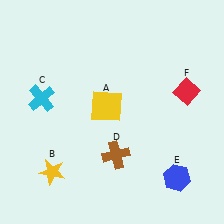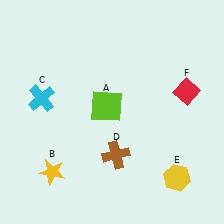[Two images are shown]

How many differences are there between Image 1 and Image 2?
There are 2 differences between the two images.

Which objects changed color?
A changed from yellow to lime. E changed from blue to yellow.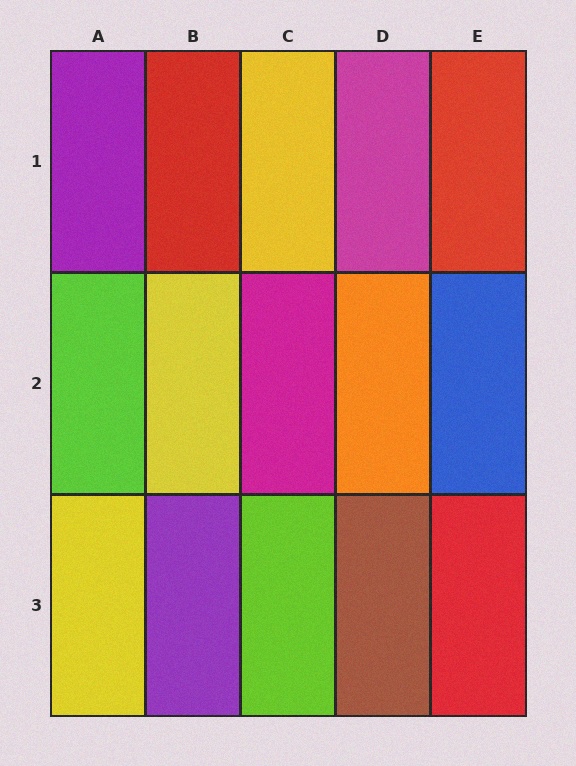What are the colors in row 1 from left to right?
Purple, red, yellow, magenta, red.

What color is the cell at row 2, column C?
Magenta.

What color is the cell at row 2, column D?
Orange.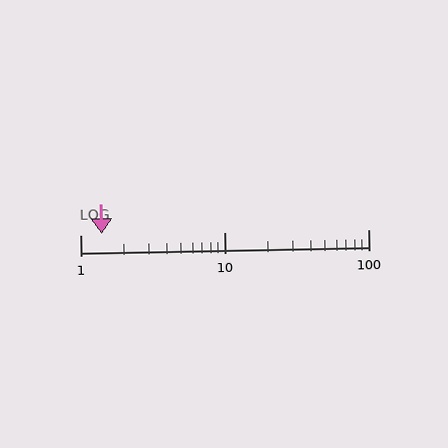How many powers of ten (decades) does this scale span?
The scale spans 2 decades, from 1 to 100.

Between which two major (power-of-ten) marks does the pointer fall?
The pointer is between 1 and 10.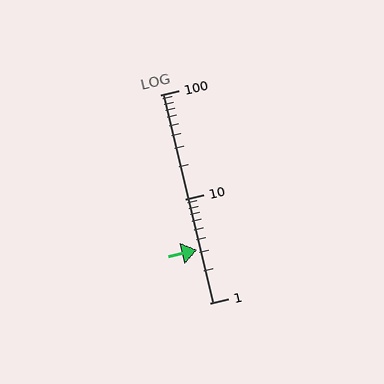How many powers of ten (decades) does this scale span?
The scale spans 2 decades, from 1 to 100.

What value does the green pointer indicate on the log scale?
The pointer indicates approximately 3.2.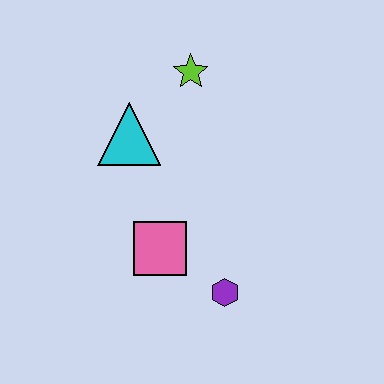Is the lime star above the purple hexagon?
Yes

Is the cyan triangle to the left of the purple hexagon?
Yes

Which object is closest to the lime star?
The cyan triangle is closest to the lime star.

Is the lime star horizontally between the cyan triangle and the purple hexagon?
Yes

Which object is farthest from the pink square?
The lime star is farthest from the pink square.